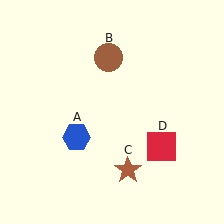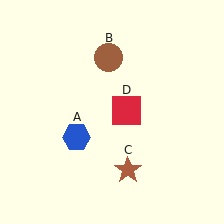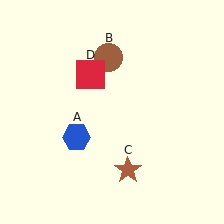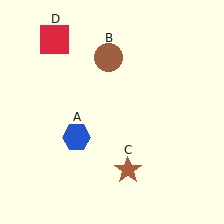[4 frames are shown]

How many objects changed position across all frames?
1 object changed position: red square (object D).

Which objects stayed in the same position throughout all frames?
Blue hexagon (object A) and brown circle (object B) and brown star (object C) remained stationary.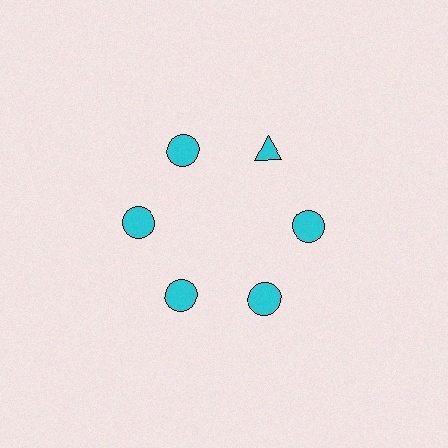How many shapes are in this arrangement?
There are 6 shapes arranged in a ring pattern.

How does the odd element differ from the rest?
It has a different shape: triangle instead of circle.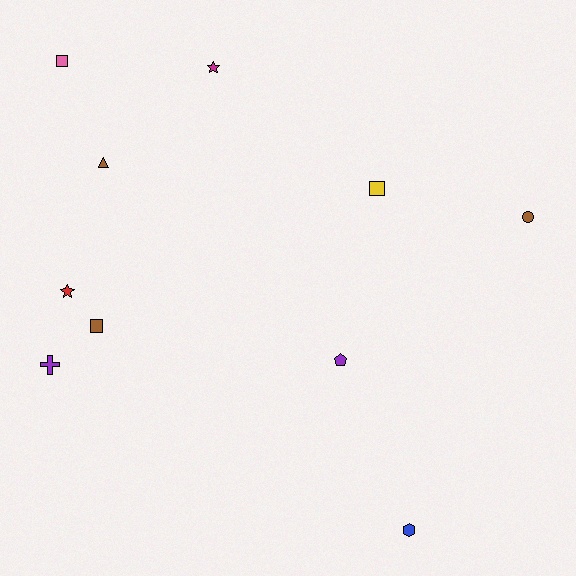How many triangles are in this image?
There is 1 triangle.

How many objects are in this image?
There are 10 objects.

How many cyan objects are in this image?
There are no cyan objects.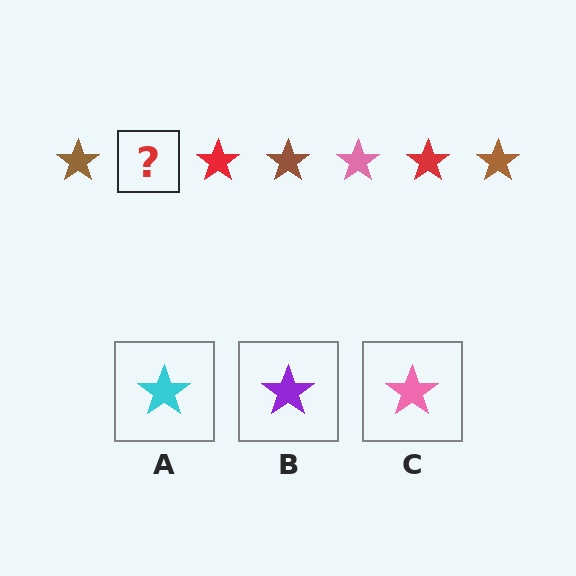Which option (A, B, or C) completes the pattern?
C.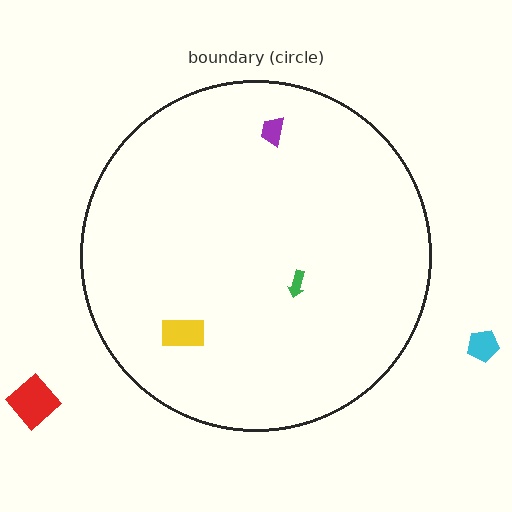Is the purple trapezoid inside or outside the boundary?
Inside.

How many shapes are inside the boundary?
3 inside, 2 outside.